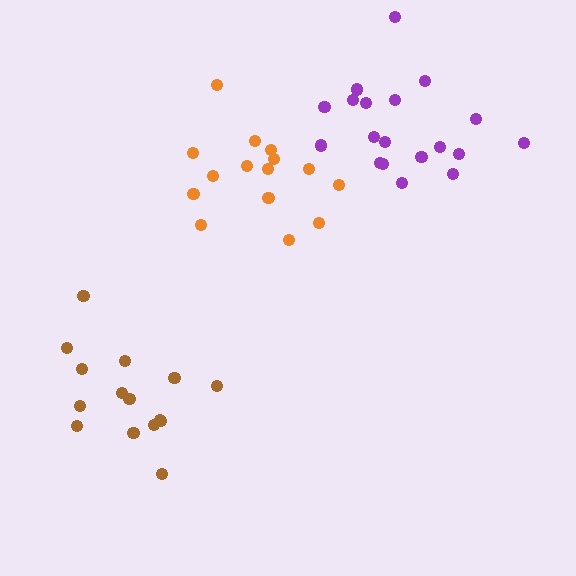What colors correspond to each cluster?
The clusters are colored: purple, brown, orange.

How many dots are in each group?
Group 1: 20 dots, Group 2: 15 dots, Group 3: 15 dots (50 total).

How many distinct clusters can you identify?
There are 3 distinct clusters.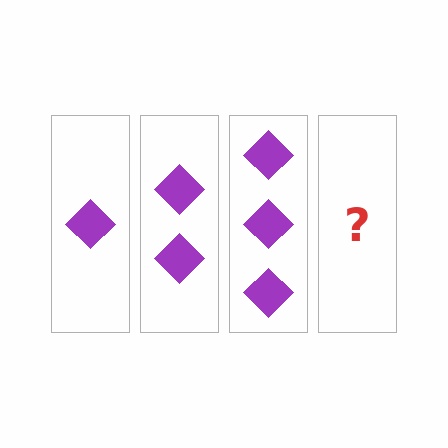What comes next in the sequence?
The next element should be 4 diamonds.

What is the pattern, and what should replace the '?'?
The pattern is that each step adds one more diamond. The '?' should be 4 diamonds.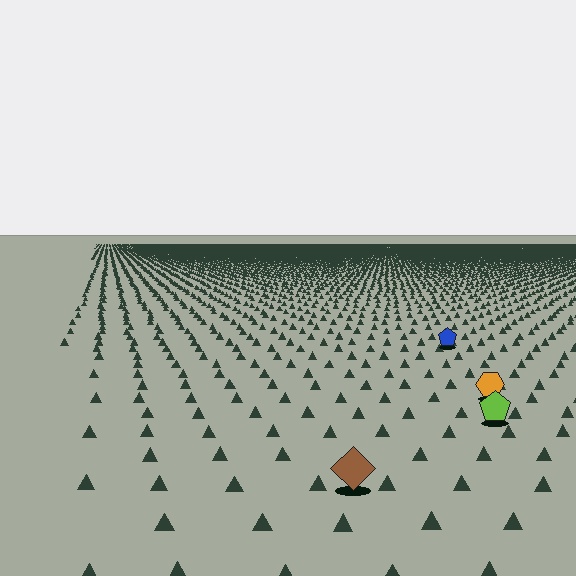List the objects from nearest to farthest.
From nearest to farthest: the brown diamond, the lime pentagon, the orange hexagon, the blue pentagon.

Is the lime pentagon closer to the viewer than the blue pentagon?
Yes. The lime pentagon is closer — you can tell from the texture gradient: the ground texture is coarser near it.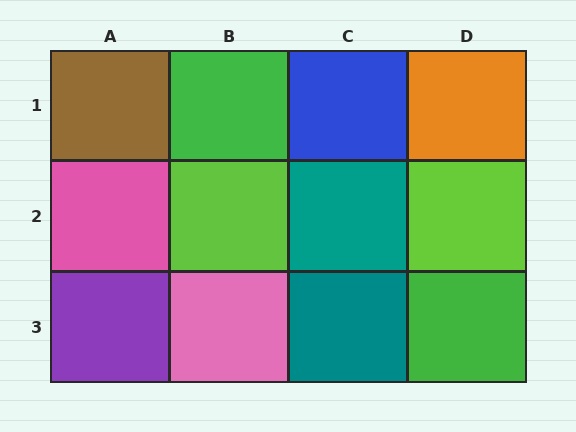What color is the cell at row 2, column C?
Teal.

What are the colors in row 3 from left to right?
Purple, pink, teal, green.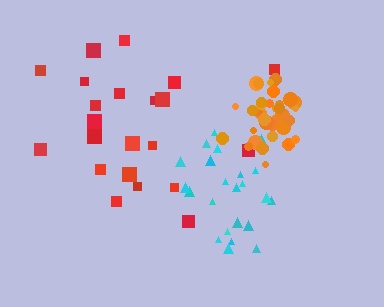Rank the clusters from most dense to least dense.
orange, cyan, red.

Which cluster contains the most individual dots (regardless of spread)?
Orange (34).